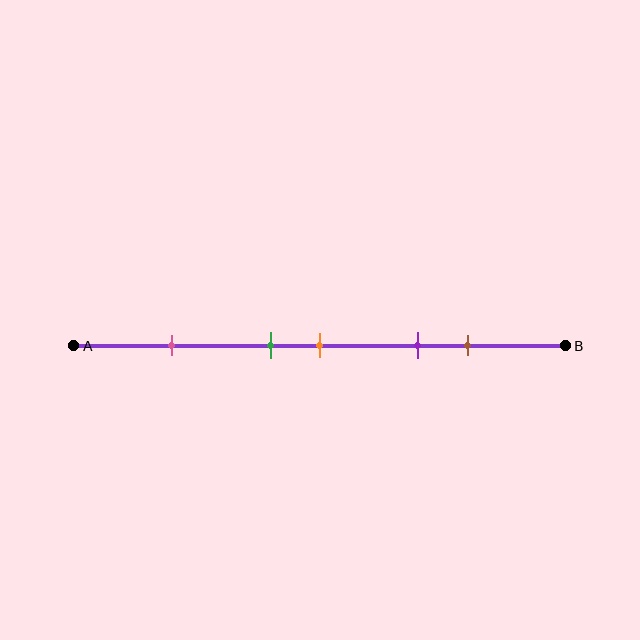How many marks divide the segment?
There are 5 marks dividing the segment.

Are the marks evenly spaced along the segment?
No, the marks are not evenly spaced.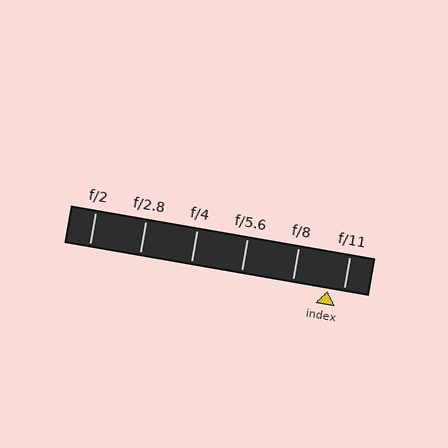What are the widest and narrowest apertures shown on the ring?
The widest aperture shown is f/2 and the narrowest is f/11.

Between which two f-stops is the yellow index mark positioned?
The index mark is between f/8 and f/11.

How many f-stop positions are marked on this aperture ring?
There are 6 f-stop positions marked.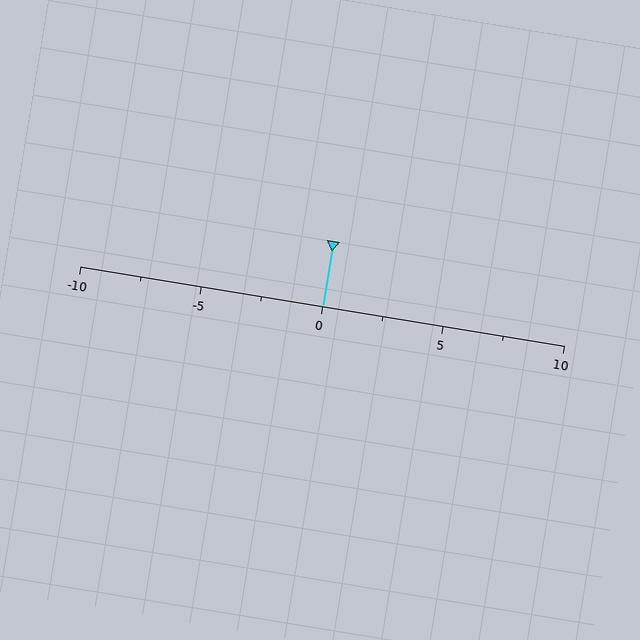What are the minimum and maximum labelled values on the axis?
The axis runs from -10 to 10.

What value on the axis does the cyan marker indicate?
The marker indicates approximately 0.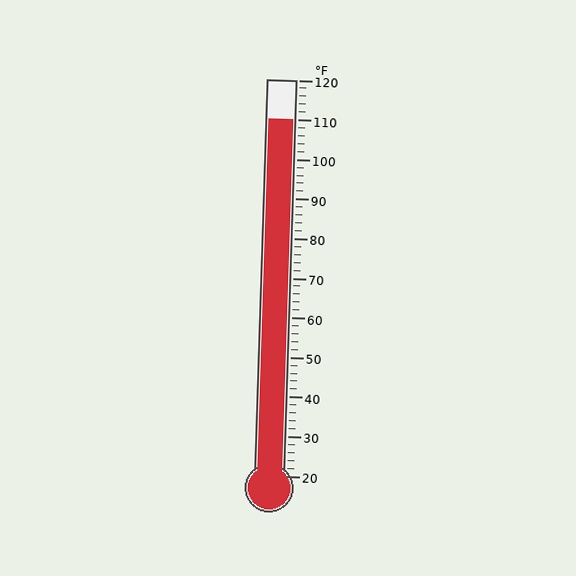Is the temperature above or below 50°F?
The temperature is above 50°F.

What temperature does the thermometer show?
The thermometer shows approximately 110°F.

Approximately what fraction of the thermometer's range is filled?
The thermometer is filled to approximately 90% of its range.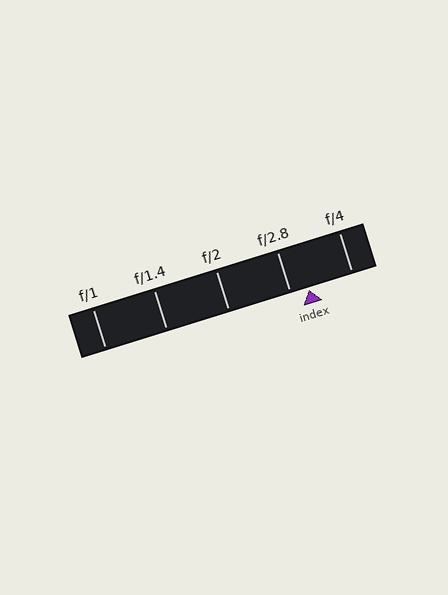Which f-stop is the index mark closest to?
The index mark is closest to f/2.8.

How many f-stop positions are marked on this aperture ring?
There are 5 f-stop positions marked.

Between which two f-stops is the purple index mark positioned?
The index mark is between f/2.8 and f/4.